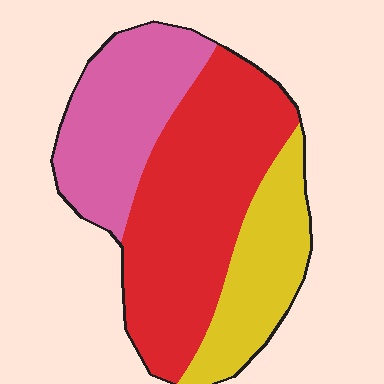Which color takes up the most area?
Red, at roughly 50%.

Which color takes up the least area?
Yellow, at roughly 25%.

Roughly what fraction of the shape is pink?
Pink covers 29% of the shape.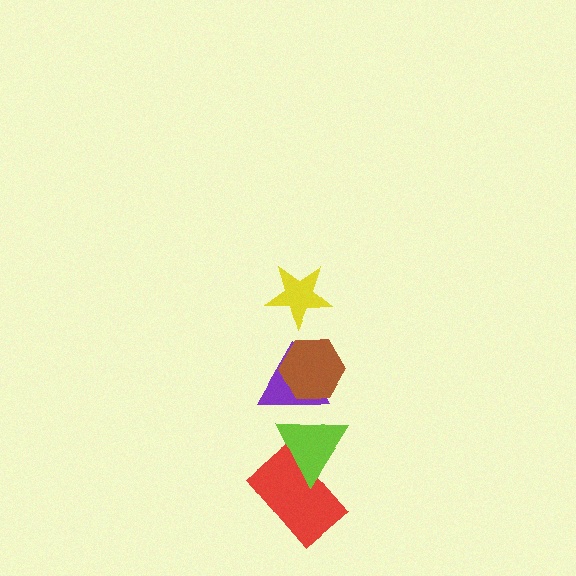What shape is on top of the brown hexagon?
The yellow star is on top of the brown hexagon.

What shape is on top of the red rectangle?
The lime triangle is on top of the red rectangle.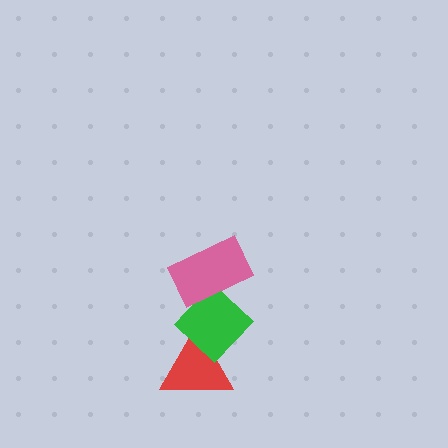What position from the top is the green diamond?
The green diamond is 2nd from the top.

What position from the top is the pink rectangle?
The pink rectangle is 1st from the top.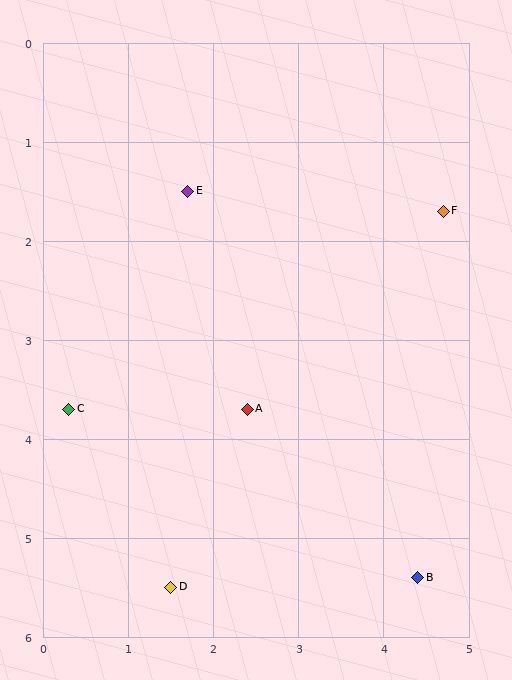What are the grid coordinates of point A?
Point A is at approximately (2.4, 3.7).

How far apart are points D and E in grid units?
Points D and E are about 4.0 grid units apart.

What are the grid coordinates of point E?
Point E is at approximately (1.7, 1.5).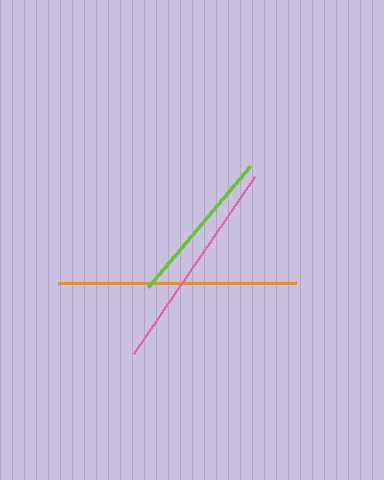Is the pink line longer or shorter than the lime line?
The pink line is longer than the lime line.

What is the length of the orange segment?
The orange segment is approximately 237 pixels long.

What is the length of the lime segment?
The lime segment is approximately 158 pixels long.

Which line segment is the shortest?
The lime line is the shortest at approximately 158 pixels.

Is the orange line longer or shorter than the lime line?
The orange line is longer than the lime line.